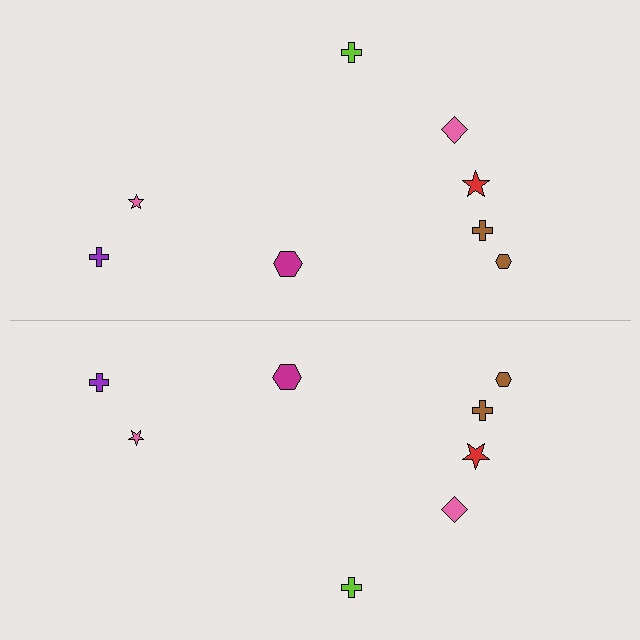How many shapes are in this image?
There are 16 shapes in this image.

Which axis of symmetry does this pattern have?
The pattern has a horizontal axis of symmetry running through the center of the image.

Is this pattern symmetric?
Yes, this pattern has bilateral (reflection) symmetry.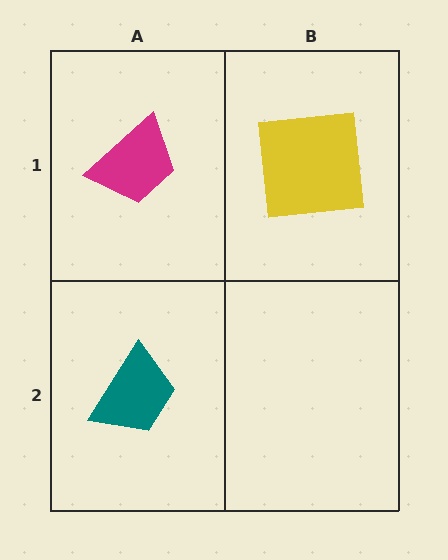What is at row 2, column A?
A teal trapezoid.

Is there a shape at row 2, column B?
No, that cell is empty.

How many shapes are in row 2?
1 shape.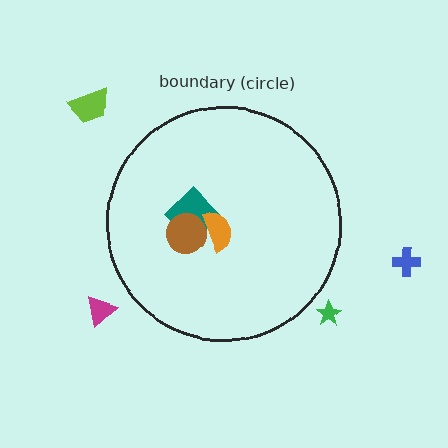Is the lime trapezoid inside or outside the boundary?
Outside.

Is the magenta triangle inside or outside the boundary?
Outside.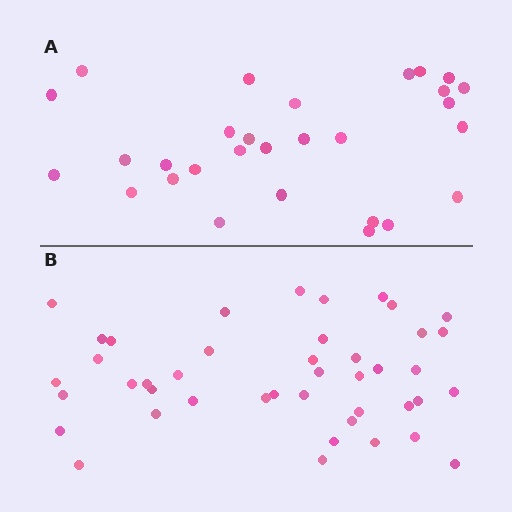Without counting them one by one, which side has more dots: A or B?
Region B (the bottom region) has more dots.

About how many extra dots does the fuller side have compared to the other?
Region B has approximately 15 more dots than region A.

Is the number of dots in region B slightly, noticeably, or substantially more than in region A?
Region B has substantially more. The ratio is roughly 1.5 to 1.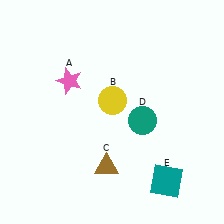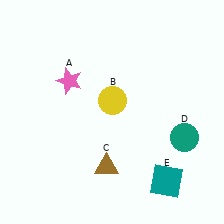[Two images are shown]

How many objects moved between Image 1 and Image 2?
1 object moved between the two images.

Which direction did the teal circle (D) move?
The teal circle (D) moved right.